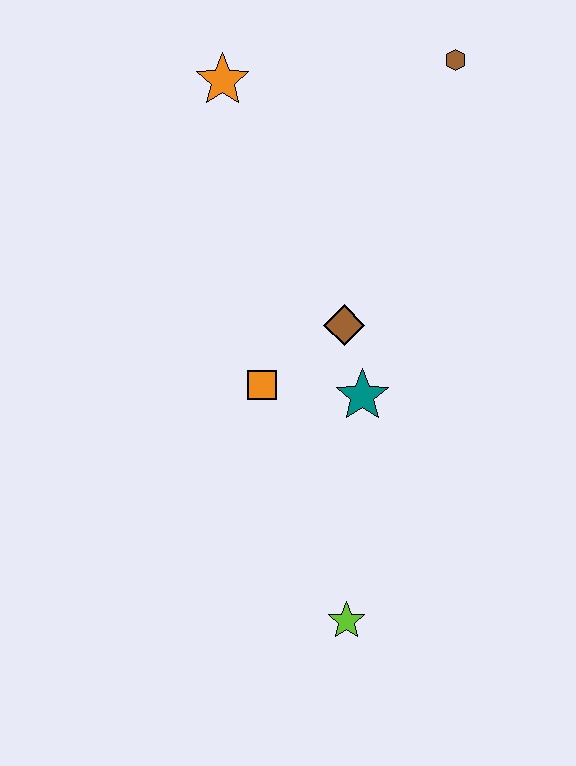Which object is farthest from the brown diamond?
The lime star is farthest from the brown diamond.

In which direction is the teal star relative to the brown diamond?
The teal star is below the brown diamond.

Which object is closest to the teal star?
The brown diamond is closest to the teal star.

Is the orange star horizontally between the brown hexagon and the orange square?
No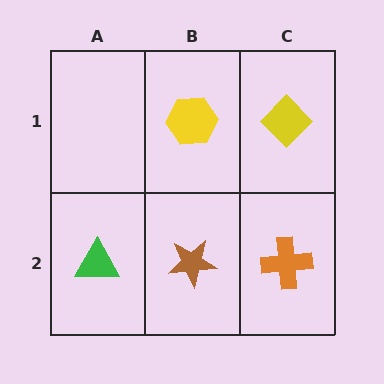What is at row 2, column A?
A green triangle.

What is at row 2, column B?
A brown star.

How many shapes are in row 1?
2 shapes.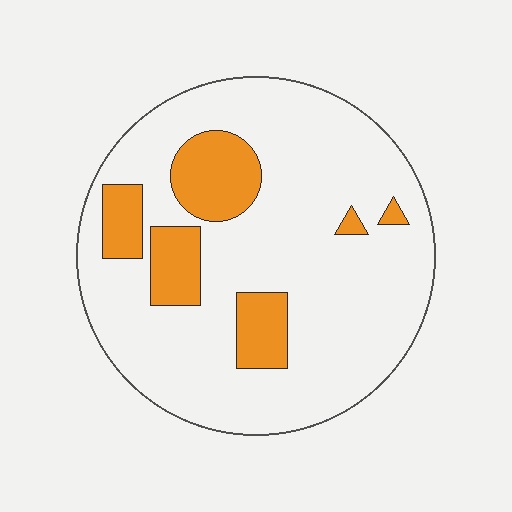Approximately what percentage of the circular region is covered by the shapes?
Approximately 20%.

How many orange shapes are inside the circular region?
6.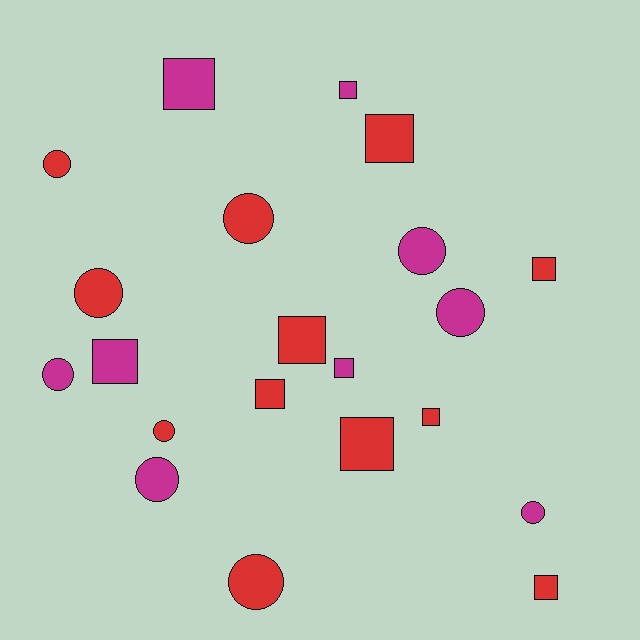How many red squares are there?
There are 7 red squares.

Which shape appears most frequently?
Square, with 11 objects.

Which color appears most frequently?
Red, with 12 objects.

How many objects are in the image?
There are 21 objects.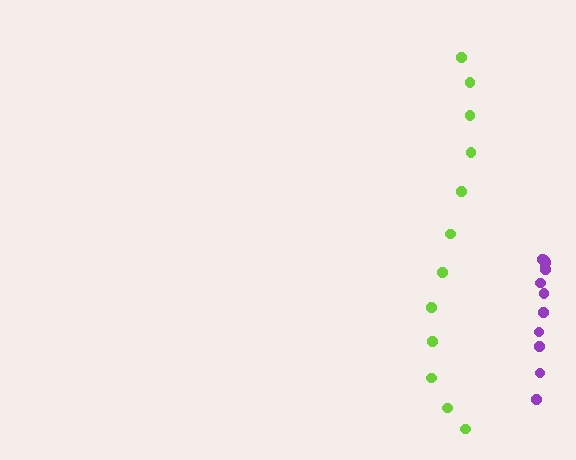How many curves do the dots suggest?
There are 2 distinct paths.